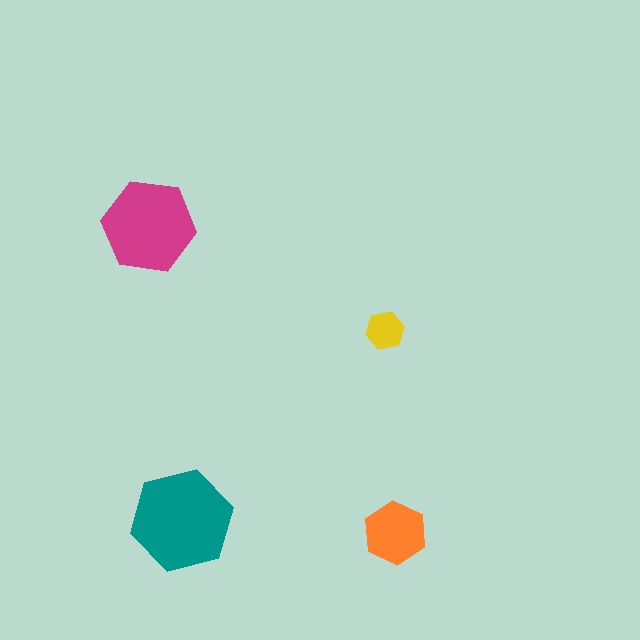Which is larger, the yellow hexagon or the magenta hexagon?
The magenta one.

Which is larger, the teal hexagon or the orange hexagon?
The teal one.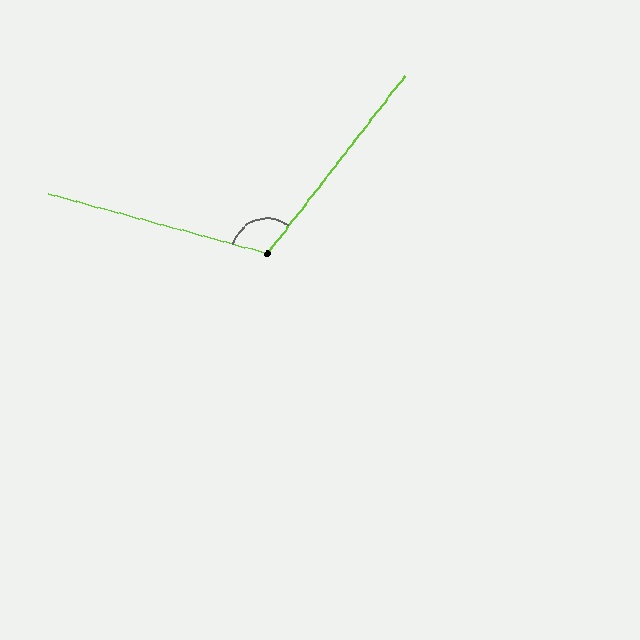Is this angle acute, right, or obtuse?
It is obtuse.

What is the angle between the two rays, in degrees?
Approximately 112 degrees.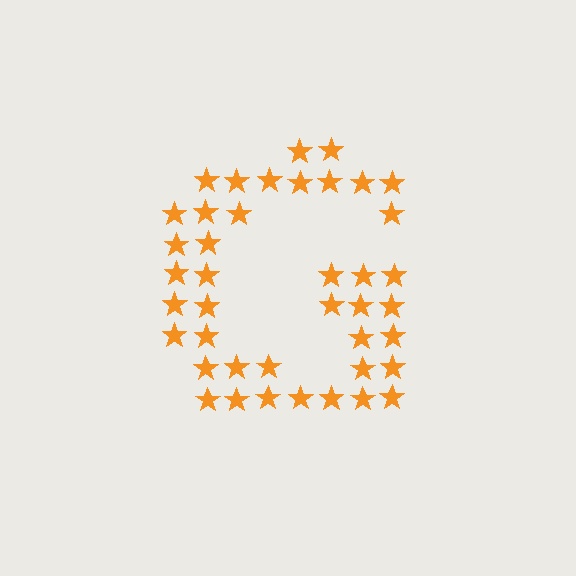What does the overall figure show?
The overall figure shows the letter G.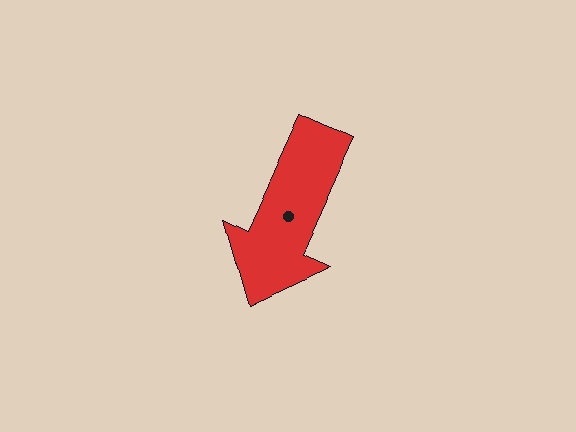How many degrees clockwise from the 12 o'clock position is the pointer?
Approximately 204 degrees.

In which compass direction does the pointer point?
Southwest.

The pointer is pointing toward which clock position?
Roughly 7 o'clock.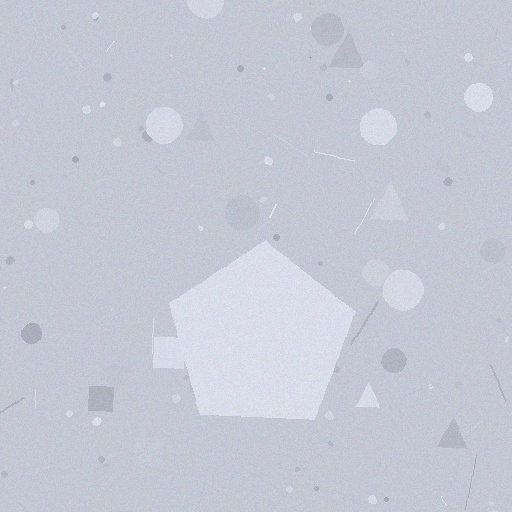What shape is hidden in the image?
A pentagon is hidden in the image.